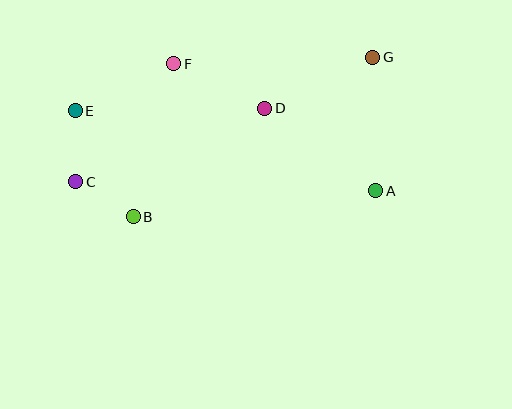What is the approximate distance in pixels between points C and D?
The distance between C and D is approximately 202 pixels.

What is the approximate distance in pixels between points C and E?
The distance between C and E is approximately 71 pixels.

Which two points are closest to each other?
Points B and C are closest to each other.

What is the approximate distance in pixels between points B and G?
The distance between B and G is approximately 288 pixels.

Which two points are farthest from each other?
Points C and G are farthest from each other.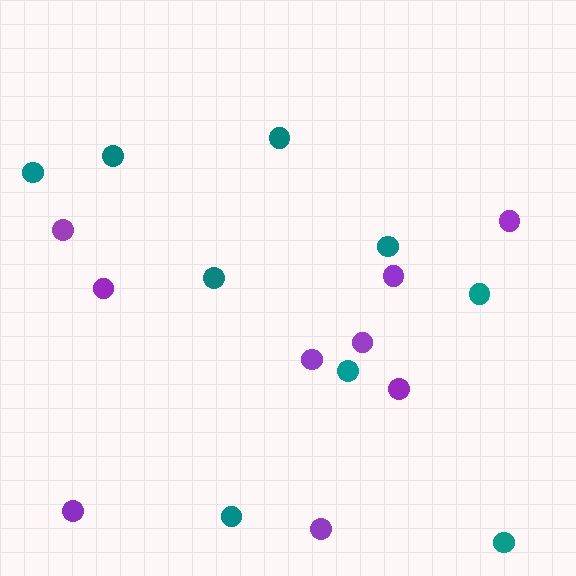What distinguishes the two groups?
There are 2 groups: one group of purple circles (9) and one group of teal circles (9).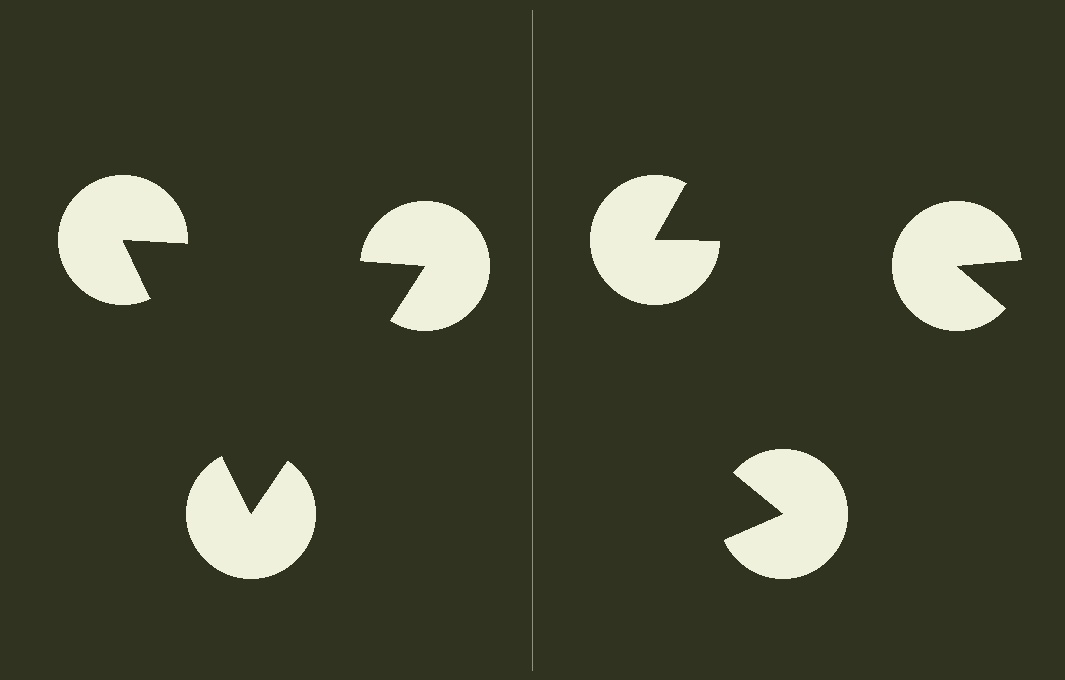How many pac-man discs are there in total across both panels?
6 — 3 on each side.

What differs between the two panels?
The pac-man discs are positioned identically on both sides; only the wedge orientations differ. On the left they align to a triangle; on the right they are misaligned.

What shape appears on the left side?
An illusory triangle.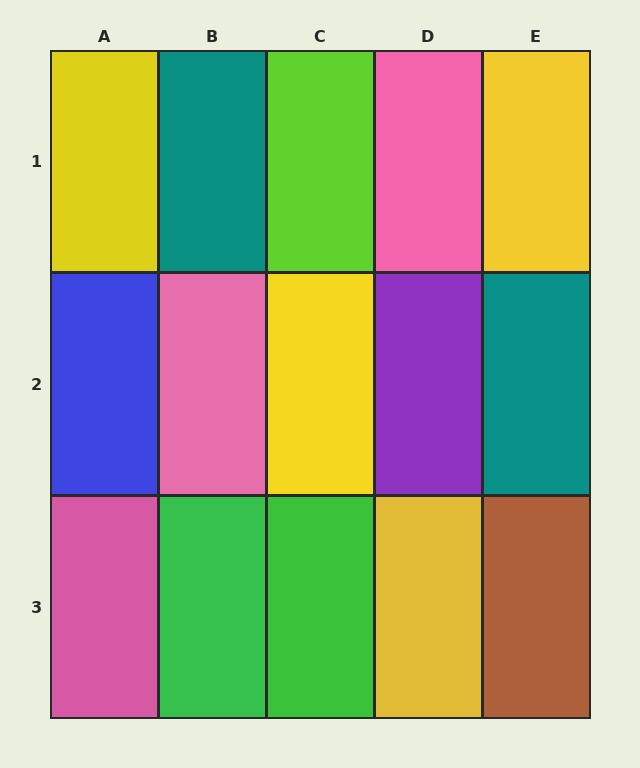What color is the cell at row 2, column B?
Pink.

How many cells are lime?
1 cell is lime.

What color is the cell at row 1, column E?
Yellow.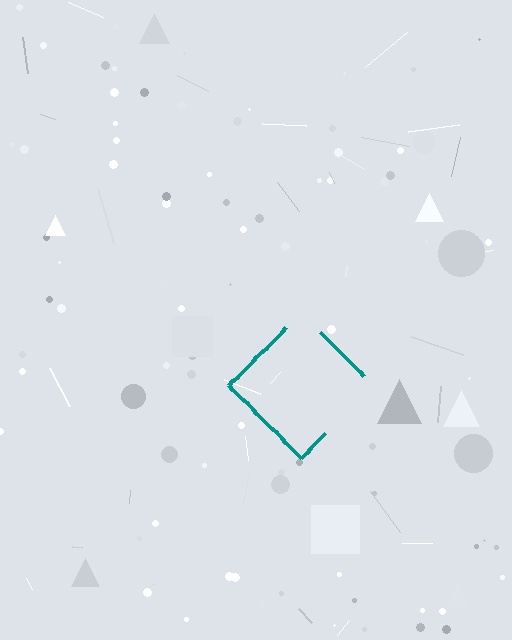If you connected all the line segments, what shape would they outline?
They would outline a diamond.